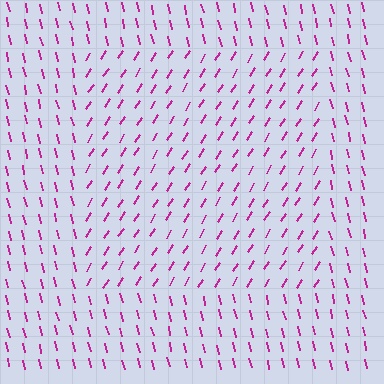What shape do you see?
I see a rectangle.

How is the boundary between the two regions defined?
The boundary is defined purely by a change in line orientation (approximately 45 degrees difference). All lines are the same color and thickness.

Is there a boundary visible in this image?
Yes, there is a texture boundary formed by a change in line orientation.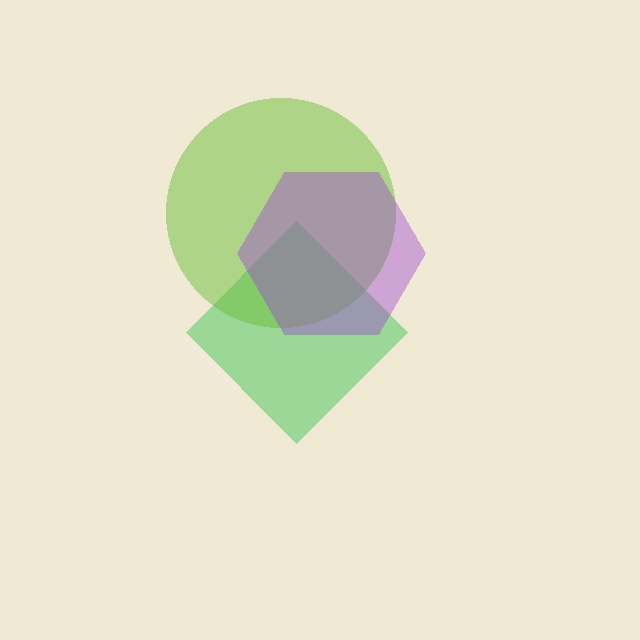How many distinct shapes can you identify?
There are 3 distinct shapes: a green diamond, a lime circle, a purple hexagon.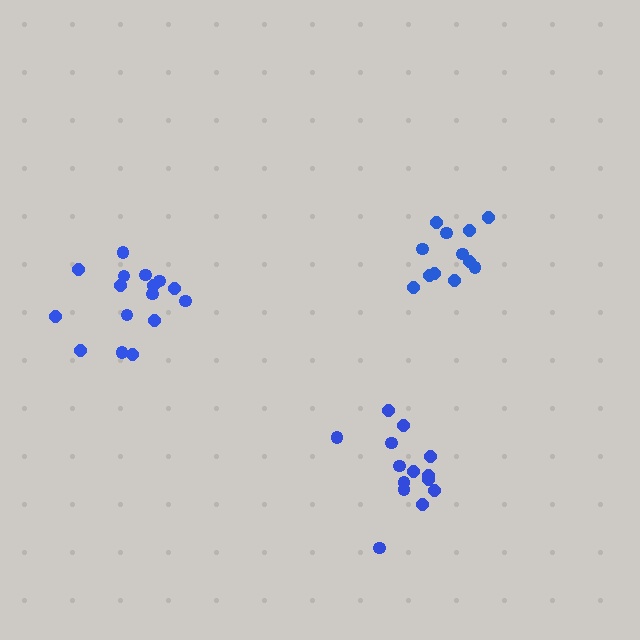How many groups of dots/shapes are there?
There are 3 groups.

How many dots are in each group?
Group 1: 14 dots, Group 2: 16 dots, Group 3: 12 dots (42 total).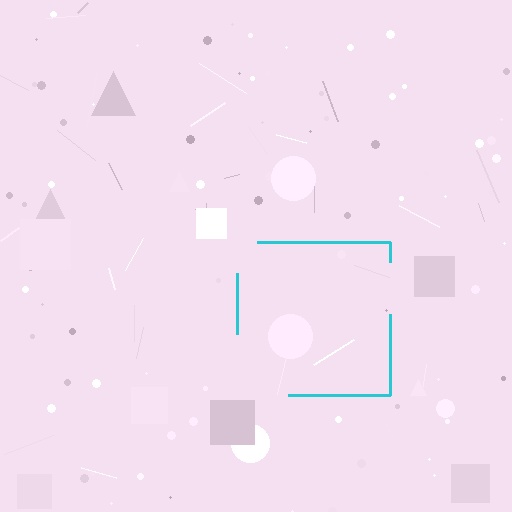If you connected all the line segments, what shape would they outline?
They would outline a square.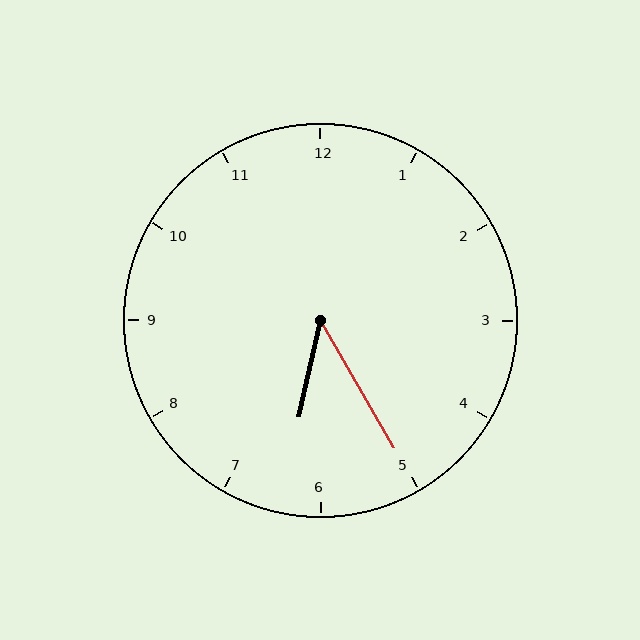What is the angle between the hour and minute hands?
Approximately 42 degrees.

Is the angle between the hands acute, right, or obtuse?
It is acute.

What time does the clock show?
6:25.